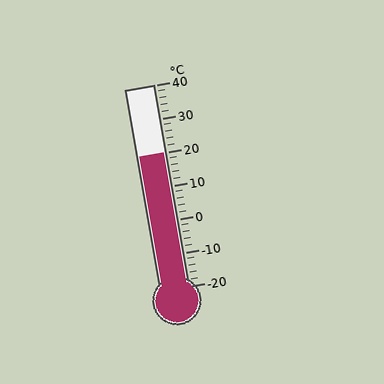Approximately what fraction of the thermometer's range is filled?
The thermometer is filled to approximately 65% of its range.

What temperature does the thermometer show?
The thermometer shows approximately 20°C.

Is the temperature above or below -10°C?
The temperature is above -10°C.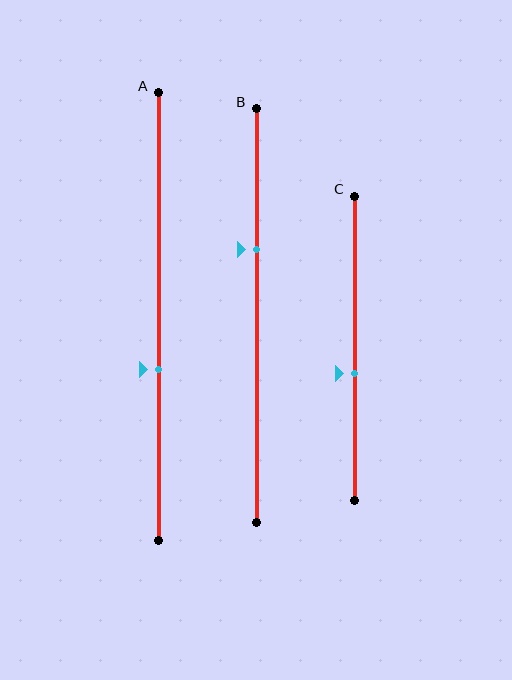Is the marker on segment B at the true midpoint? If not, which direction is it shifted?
No, the marker on segment B is shifted upward by about 16% of the segment length.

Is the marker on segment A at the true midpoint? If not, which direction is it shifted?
No, the marker on segment A is shifted downward by about 12% of the segment length.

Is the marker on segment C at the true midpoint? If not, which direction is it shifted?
No, the marker on segment C is shifted downward by about 8% of the segment length.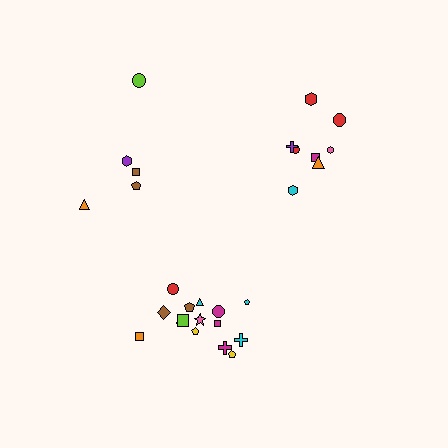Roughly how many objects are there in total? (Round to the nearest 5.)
Roughly 30 objects in total.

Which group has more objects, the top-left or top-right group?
The top-right group.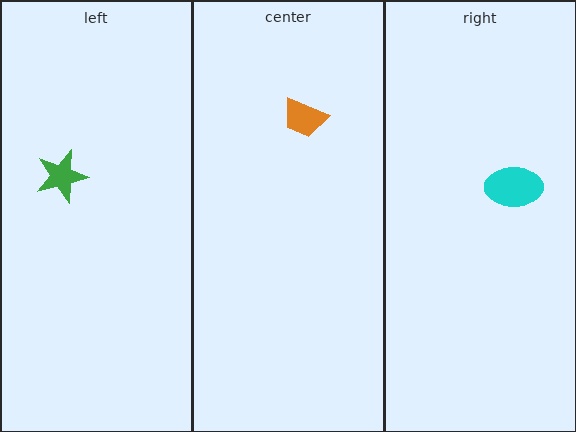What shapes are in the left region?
The green star.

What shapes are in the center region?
The orange trapezoid.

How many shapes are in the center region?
1.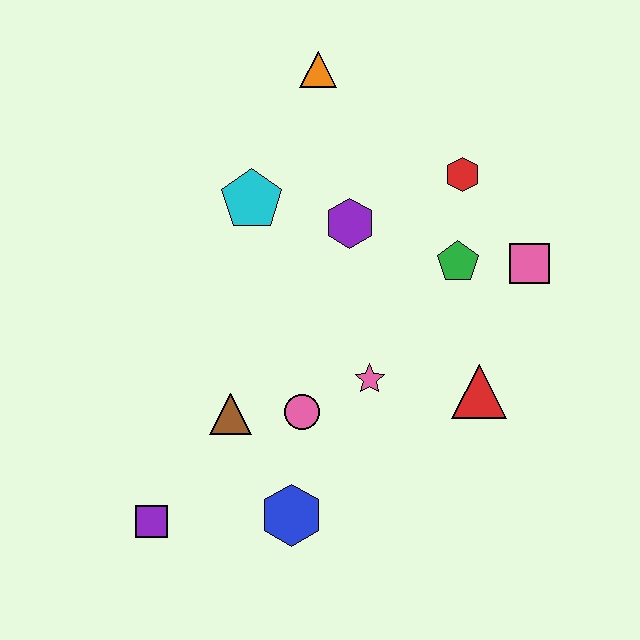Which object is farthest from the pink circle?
The orange triangle is farthest from the pink circle.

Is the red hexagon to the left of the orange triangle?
No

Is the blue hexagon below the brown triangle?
Yes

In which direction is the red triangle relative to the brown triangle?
The red triangle is to the right of the brown triangle.